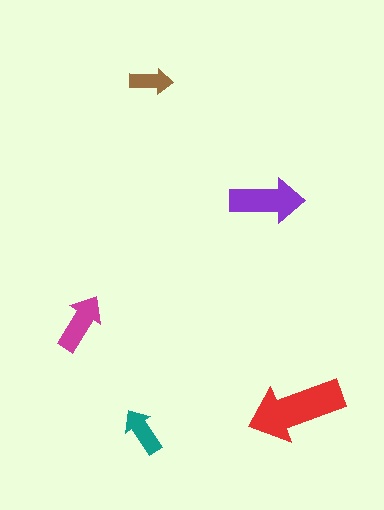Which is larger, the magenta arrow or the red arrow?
The red one.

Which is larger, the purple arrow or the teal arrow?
The purple one.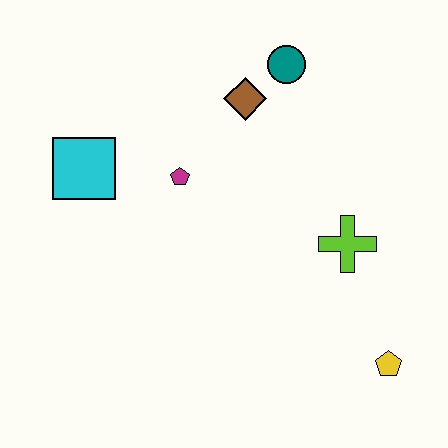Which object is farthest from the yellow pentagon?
The cyan square is farthest from the yellow pentagon.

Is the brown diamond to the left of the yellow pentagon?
Yes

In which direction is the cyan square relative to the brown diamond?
The cyan square is to the left of the brown diamond.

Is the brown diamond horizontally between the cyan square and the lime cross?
Yes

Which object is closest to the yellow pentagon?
The lime cross is closest to the yellow pentagon.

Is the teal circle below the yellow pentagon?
No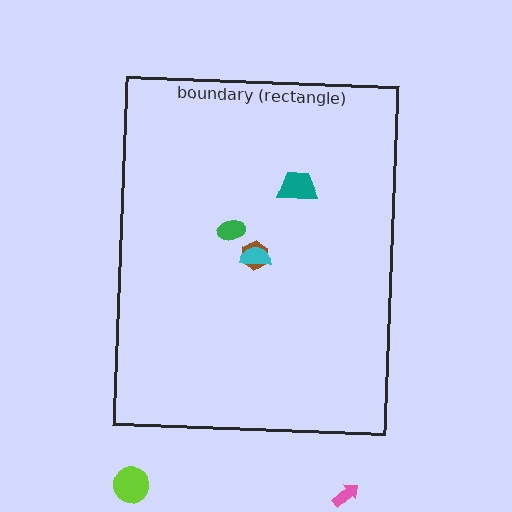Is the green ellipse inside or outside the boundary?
Inside.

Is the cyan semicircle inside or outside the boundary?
Inside.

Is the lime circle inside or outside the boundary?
Outside.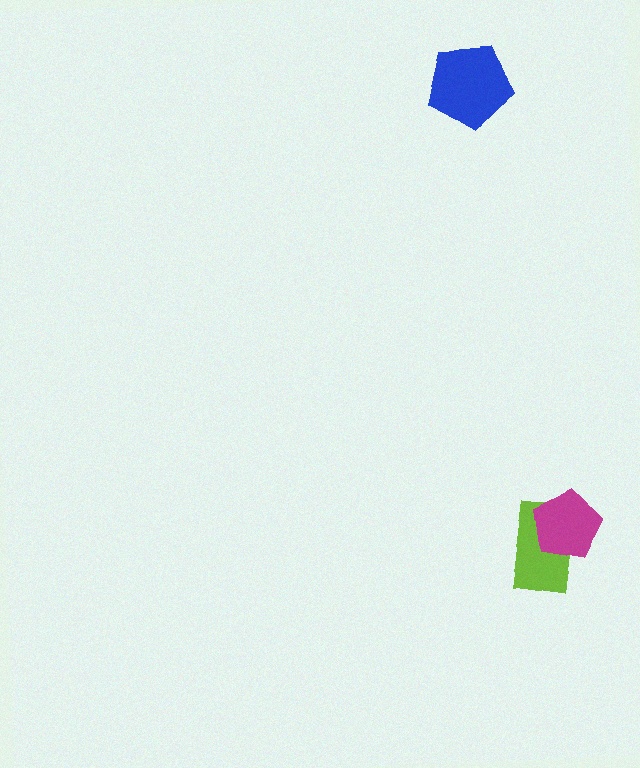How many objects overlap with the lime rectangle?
1 object overlaps with the lime rectangle.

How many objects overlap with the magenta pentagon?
1 object overlaps with the magenta pentagon.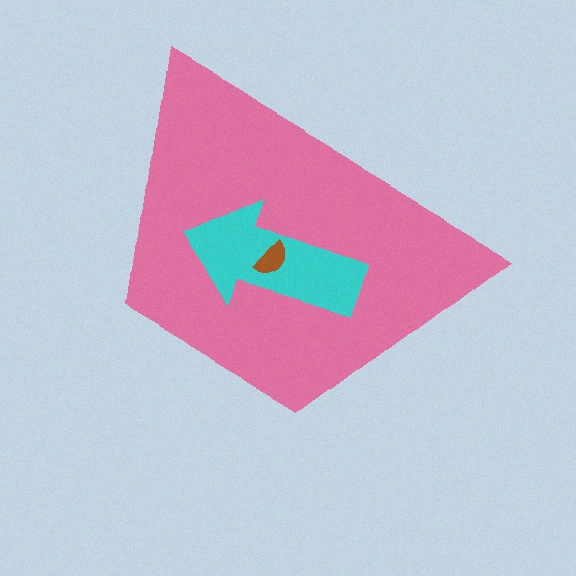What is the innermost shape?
The brown semicircle.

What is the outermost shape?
The pink trapezoid.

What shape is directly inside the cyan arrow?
The brown semicircle.